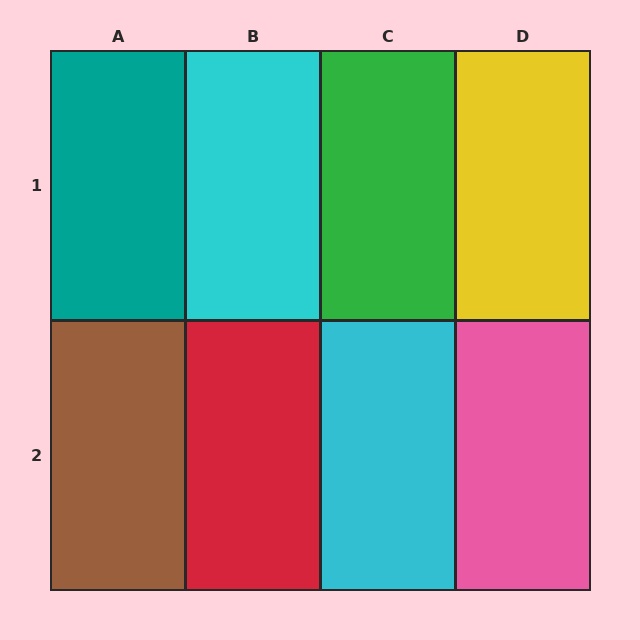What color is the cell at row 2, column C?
Cyan.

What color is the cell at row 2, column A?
Brown.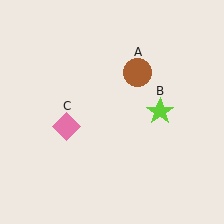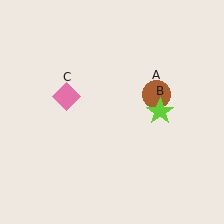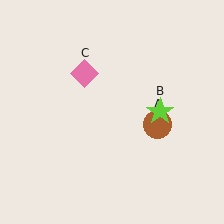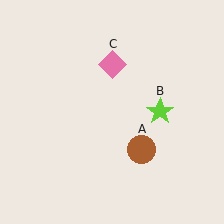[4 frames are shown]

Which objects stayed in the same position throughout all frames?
Lime star (object B) remained stationary.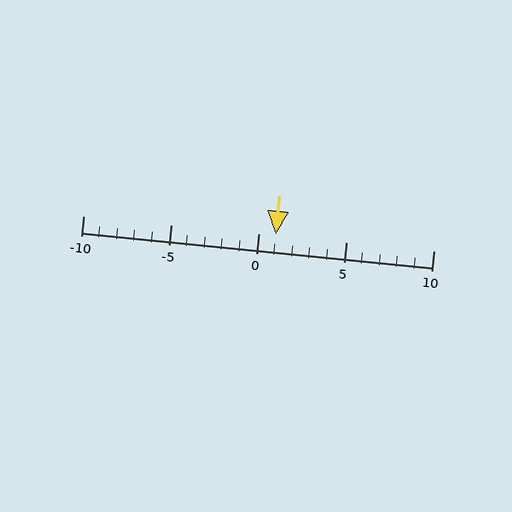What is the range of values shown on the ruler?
The ruler shows values from -10 to 10.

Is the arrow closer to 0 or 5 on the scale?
The arrow is closer to 0.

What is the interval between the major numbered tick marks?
The major tick marks are spaced 5 units apart.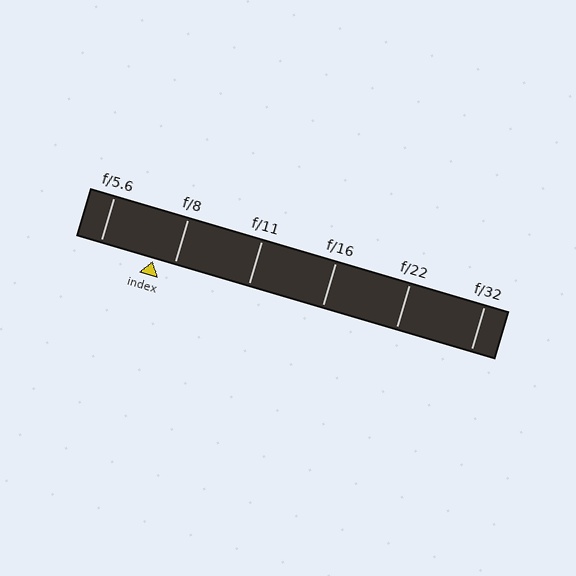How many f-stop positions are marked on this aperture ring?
There are 6 f-stop positions marked.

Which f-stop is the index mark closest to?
The index mark is closest to f/8.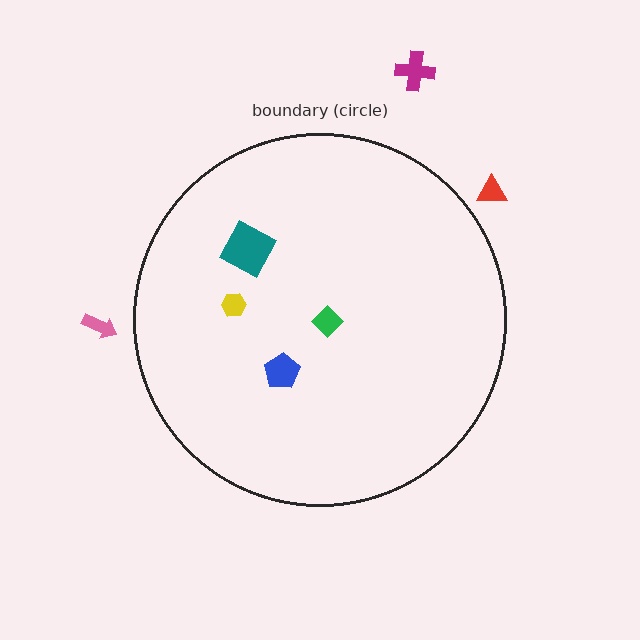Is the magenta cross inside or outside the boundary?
Outside.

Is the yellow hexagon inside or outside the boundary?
Inside.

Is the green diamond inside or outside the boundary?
Inside.